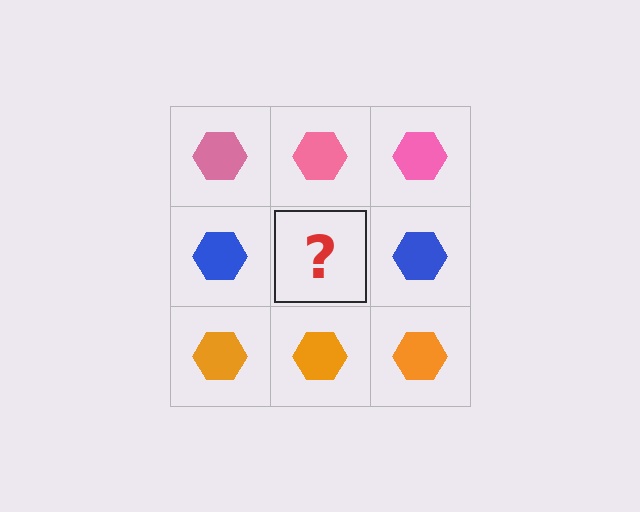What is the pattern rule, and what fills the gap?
The rule is that each row has a consistent color. The gap should be filled with a blue hexagon.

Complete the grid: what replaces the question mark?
The question mark should be replaced with a blue hexagon.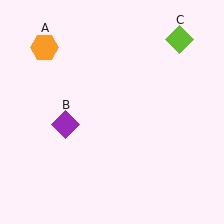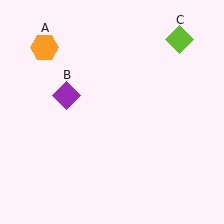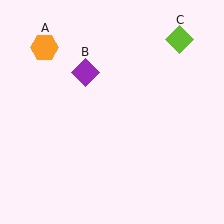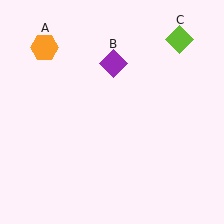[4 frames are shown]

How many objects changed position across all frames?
1 object changed position: purple diamond (object B).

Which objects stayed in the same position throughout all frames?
Orange hexagon (object A) and lime diamond (object C) remained stationary.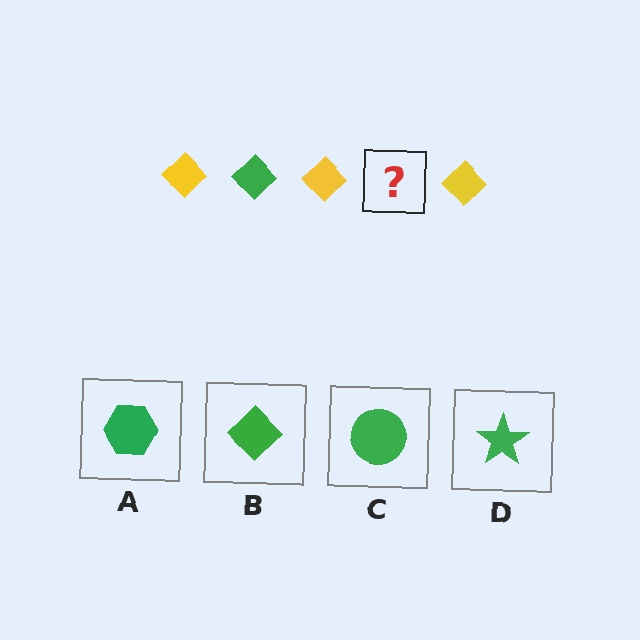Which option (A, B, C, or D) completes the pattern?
B.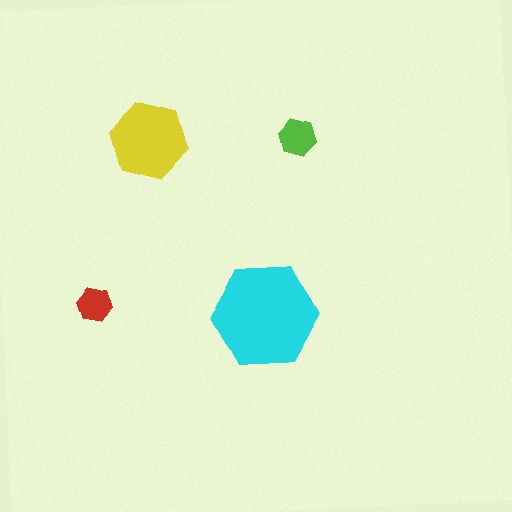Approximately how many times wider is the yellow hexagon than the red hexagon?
About 2 times wider.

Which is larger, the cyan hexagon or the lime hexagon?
The cyan one.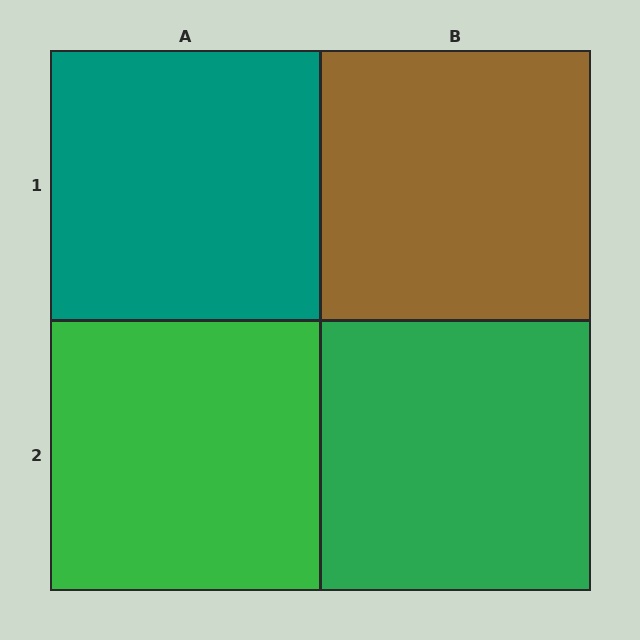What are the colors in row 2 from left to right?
Green, green.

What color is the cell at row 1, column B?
Brown.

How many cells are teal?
1 cell is teal.